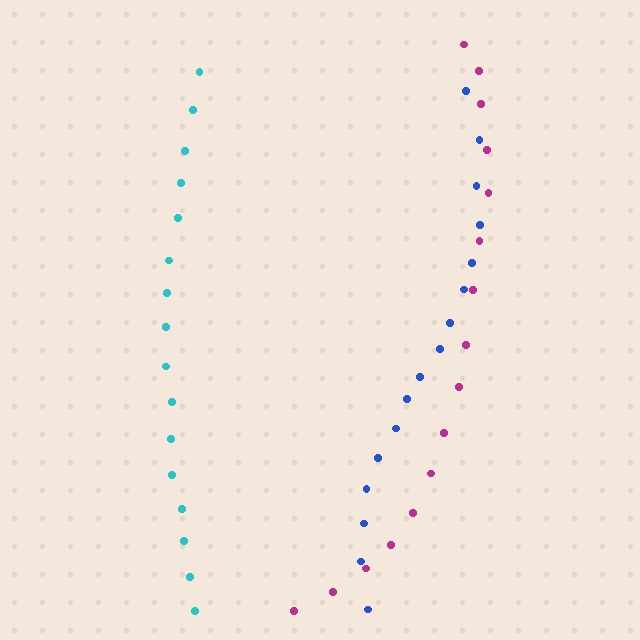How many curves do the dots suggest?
There are 3 distinct paths.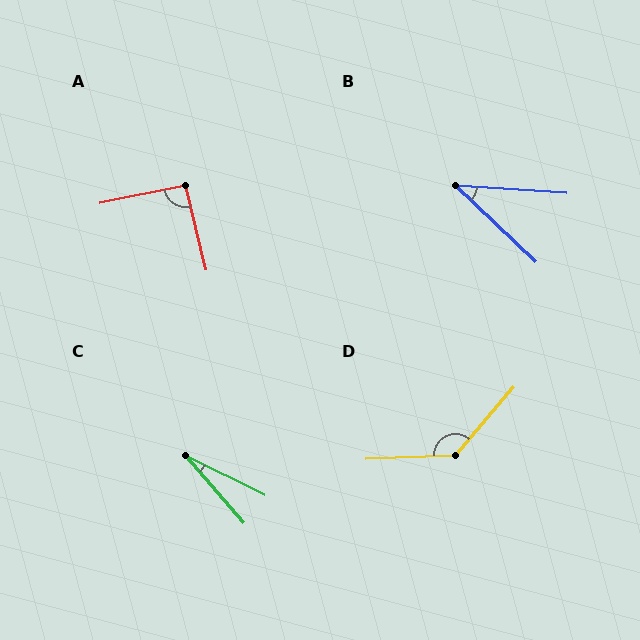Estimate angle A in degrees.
Approximately 92 degrees.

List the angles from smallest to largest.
C (22°), B (39°), A (92°), D (132°).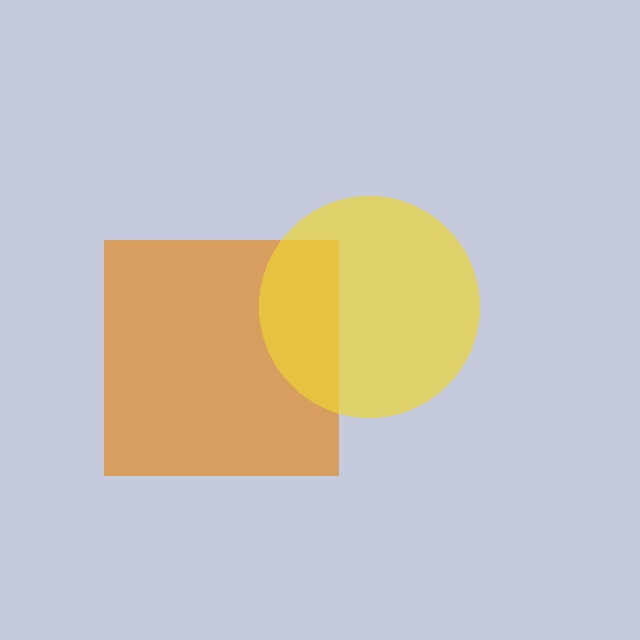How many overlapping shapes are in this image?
There are 2 overlapping shapes in the image.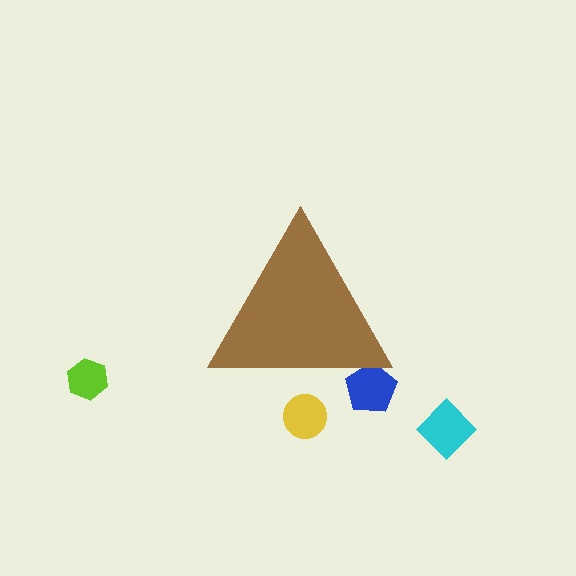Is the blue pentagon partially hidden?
Yes, the blue pentagon is partially hidden behind the brown triangle.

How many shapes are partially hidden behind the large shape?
2 shapes are partially hidden.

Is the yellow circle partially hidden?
Yes, the yellow circle is partially hidden behind the brown triangle.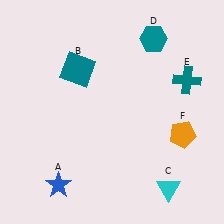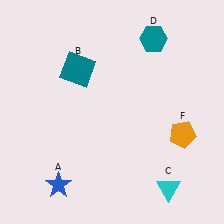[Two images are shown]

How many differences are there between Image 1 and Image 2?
There is 1 difference between the two images.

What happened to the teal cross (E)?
The teal cross (E) was removed in Image 2. It was in the top-right area of Image 1.